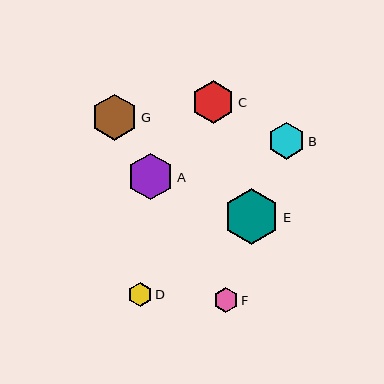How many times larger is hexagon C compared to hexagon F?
Hexagon C is approximately 1.7 times the size of hexagon F.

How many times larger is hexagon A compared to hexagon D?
Hexagon A is approximately 1.9 times the size of hexagon D.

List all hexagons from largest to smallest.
From largest to smallest: E, A, G, C, B, F, D.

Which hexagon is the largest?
Hexagon E is the largest with a size of approximately 56 pixels.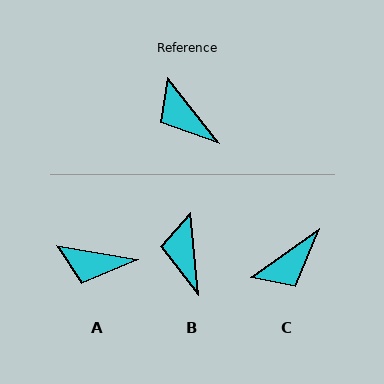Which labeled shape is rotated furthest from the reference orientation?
C, about 87 degrees away.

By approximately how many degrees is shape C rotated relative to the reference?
Approximately 87 degrees counter-clockwise.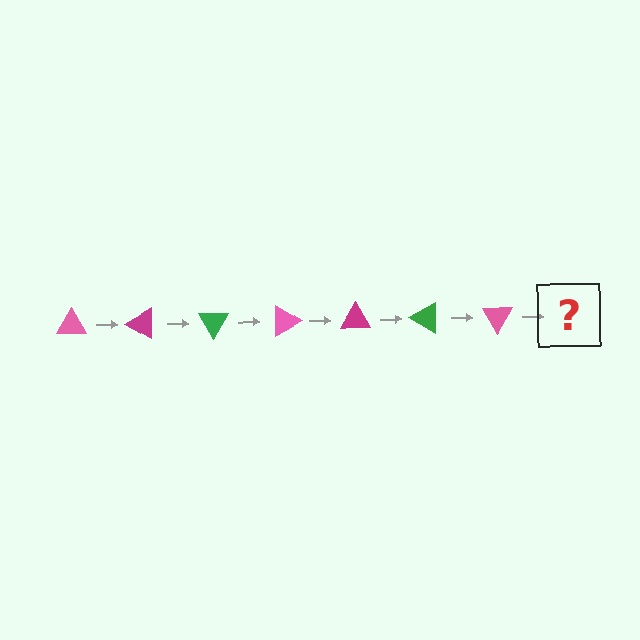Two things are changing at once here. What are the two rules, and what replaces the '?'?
The two rules are that it rotates 30 degrees each step and the color cycles through pink, magenta, and green. The '?' should be a magenta triangle, rotated 210 degrees from the start.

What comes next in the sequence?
The next element should be a magenta triangle, rotated 210 degrees from the start.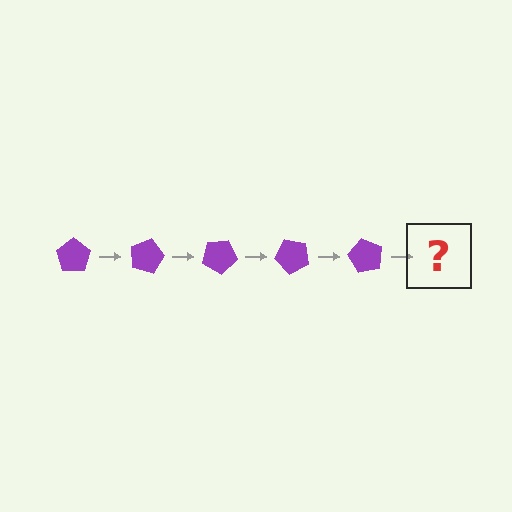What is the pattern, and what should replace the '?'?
The pattern is that the pentagon rotates 15 degrees each step. The '?' should be a purple pentagon rotated 75 degrees.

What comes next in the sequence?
The next element should be a purple pentagon rotated 75 degrees.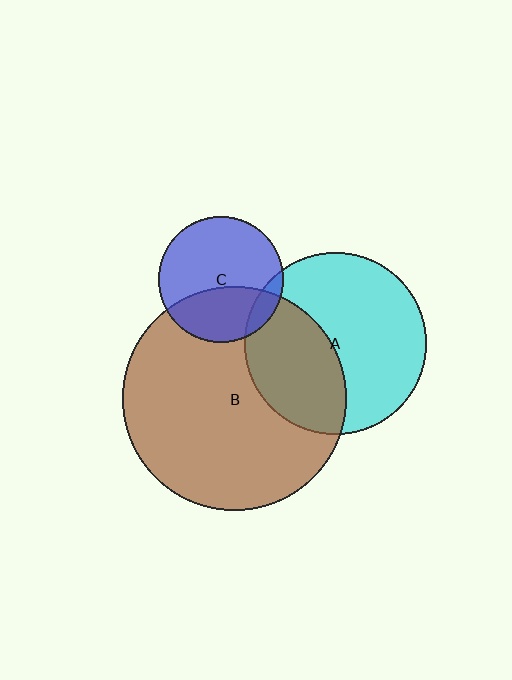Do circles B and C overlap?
Yes.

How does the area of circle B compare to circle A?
Approximately 1.5 times.